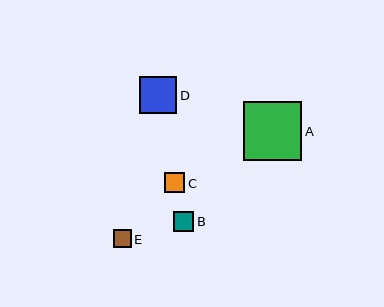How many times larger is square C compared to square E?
Square C is approximately 1.1 times the size of square E.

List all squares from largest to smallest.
From largest to smallest: A, D, C, B, E.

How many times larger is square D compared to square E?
Square D is approximately 2.1 times the size of square E.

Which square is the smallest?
Square E is the smallest with a size of approximately 18 pixels.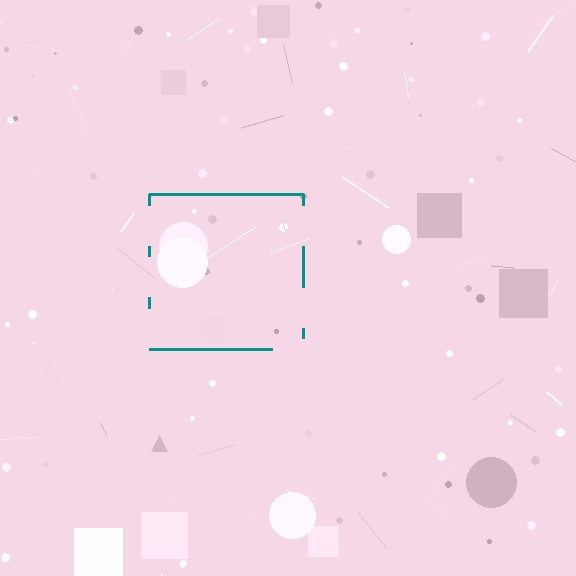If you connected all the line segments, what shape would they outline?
They would outline a square.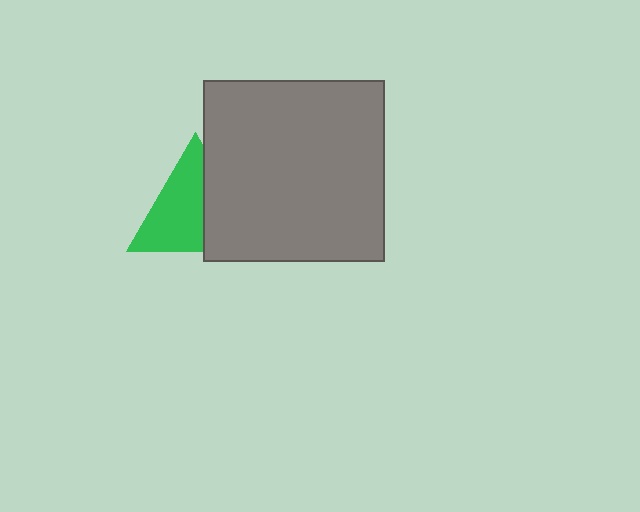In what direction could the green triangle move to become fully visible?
The green triangle could move left. That would shift it out from behind the gray square entirely.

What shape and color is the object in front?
The object in front is a gray square.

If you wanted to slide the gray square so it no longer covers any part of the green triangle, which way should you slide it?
Slide it right — that is the most direct way to separate the two shapes.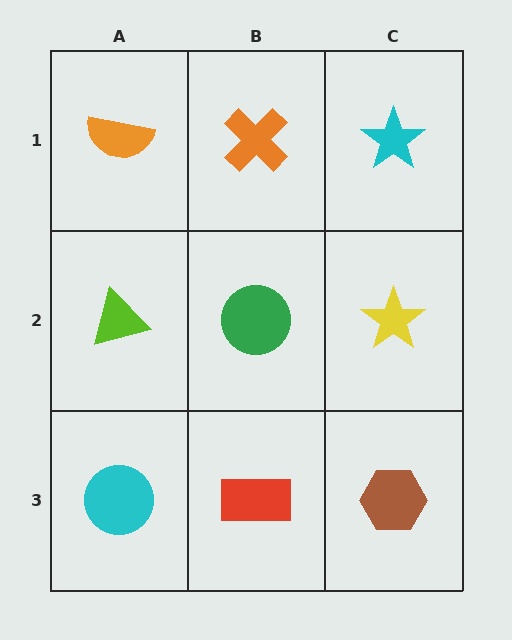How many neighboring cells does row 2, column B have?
4.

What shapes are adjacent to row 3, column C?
A yellow star (row 2, column C), a red rectangle (row 3, column B).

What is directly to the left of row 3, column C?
A red rectangle.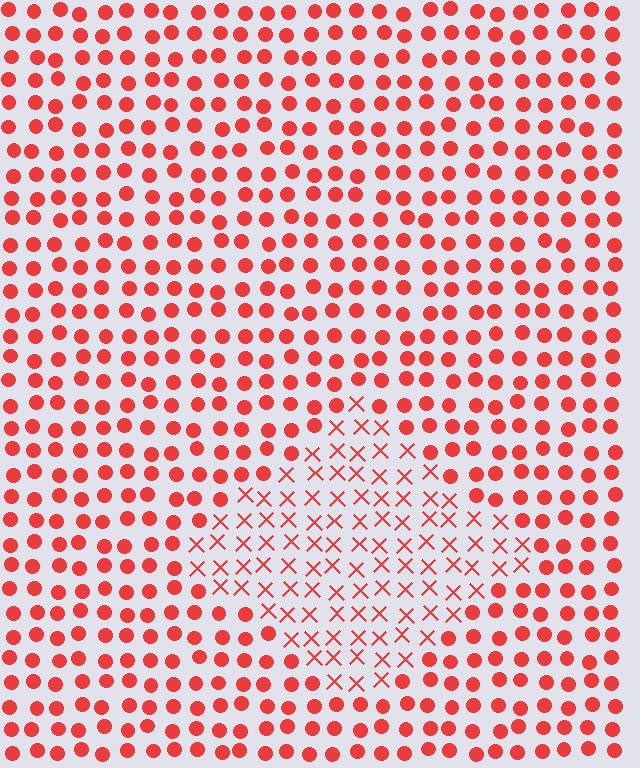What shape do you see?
I see a diamond.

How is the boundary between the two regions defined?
The boundary is defined by a change in element shape: X marks inside vs. circles outside. All elements share the same color and spacing.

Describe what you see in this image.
The image is filled with small red elements arranged in a uniform grid. A diamond-shaped region contains X marks, while the surrounding area contains circles. The boundary is defined purely by the change in element shape.